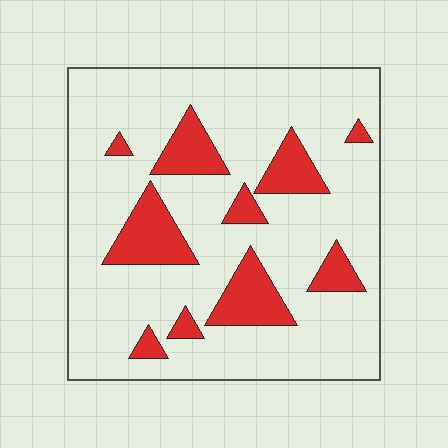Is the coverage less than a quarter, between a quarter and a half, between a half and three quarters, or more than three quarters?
Less than a quarter.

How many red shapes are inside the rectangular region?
10.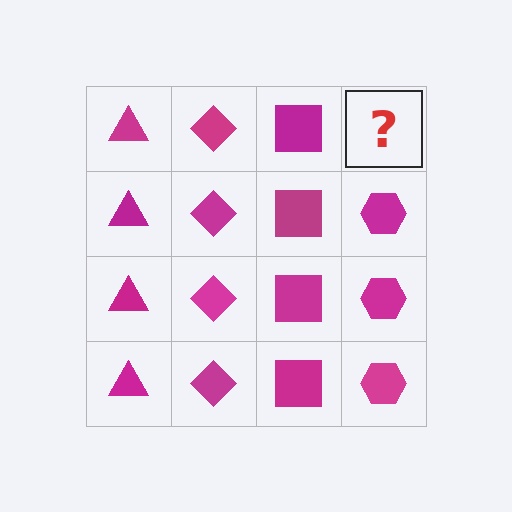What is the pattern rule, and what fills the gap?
The rule is that each column has a consistent shape. The gap should be filled with a magenta hexagon.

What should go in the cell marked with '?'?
The missing cell should contain a magenta hexagon.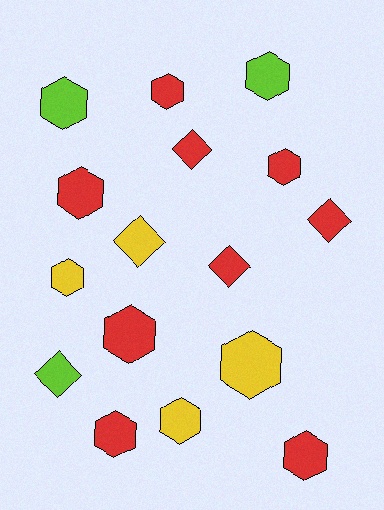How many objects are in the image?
There are 16 objects.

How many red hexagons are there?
There are 6 red hexagons.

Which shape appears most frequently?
Hexagon, with 11 objects.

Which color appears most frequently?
Red, with 9 objects.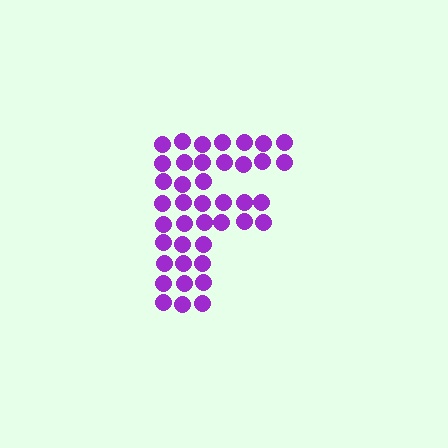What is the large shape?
The large shape is the letter F.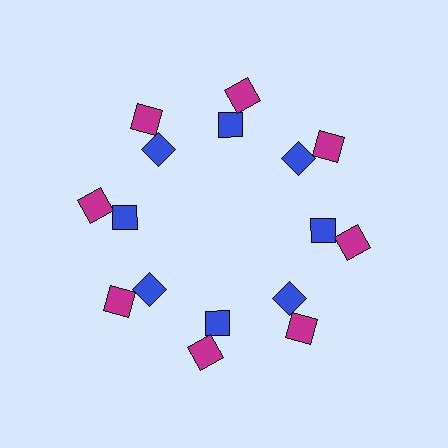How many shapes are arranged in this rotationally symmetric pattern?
There are 16 shapes, arranged in 8 groups of 2.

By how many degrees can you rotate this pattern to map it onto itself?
The pattern maps onto itself every 45 degrees of rotation.